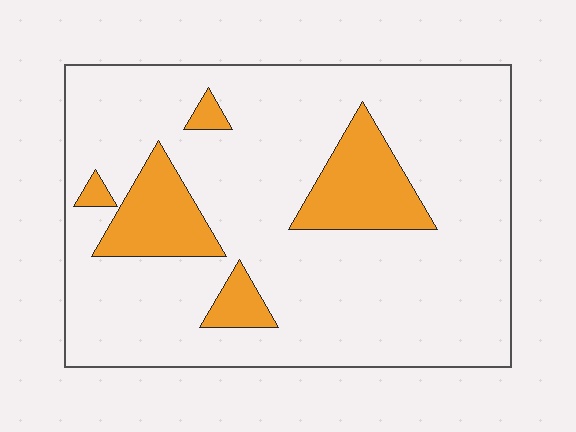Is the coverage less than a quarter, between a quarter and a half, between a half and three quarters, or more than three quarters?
Less than a quarter.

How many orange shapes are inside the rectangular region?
5.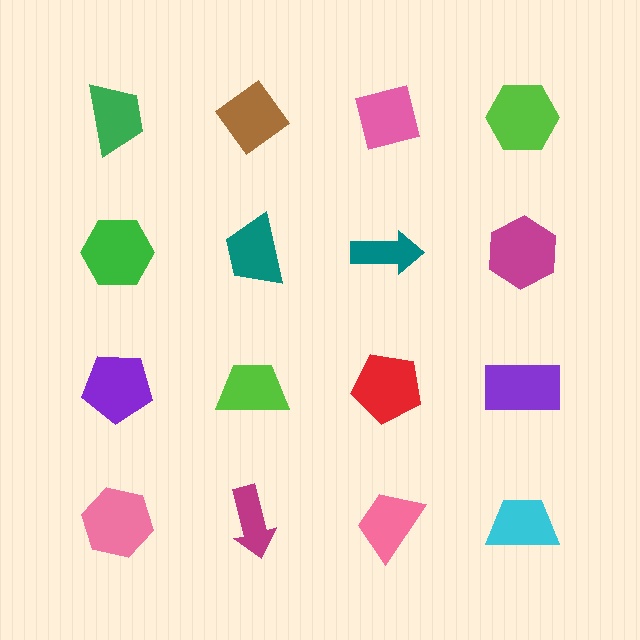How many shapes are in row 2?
4 shapes.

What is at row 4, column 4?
A cyan trapezoid.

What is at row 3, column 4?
A purple rectangle.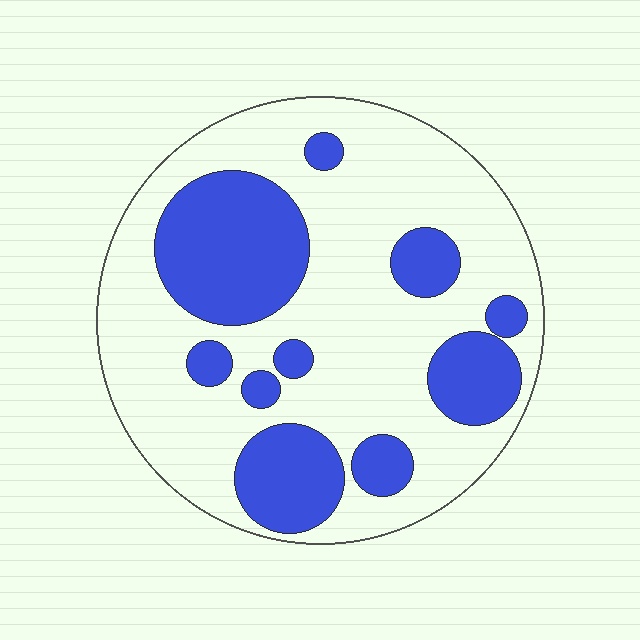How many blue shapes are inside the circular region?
10.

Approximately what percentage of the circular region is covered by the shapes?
Approximately 30%.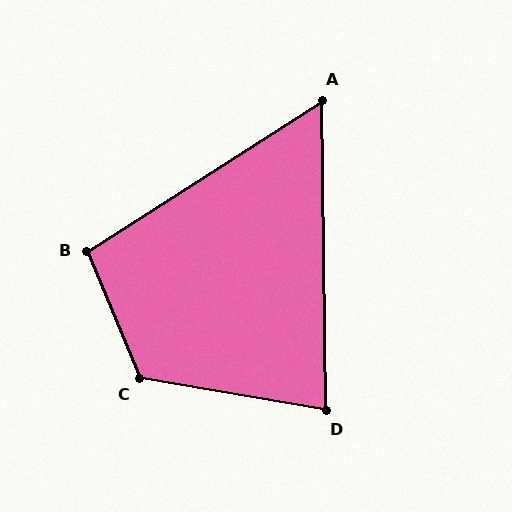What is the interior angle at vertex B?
Approximately 100 degrees (obtuse).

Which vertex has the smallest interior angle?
A, at approximately 58 degrees.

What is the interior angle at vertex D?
Approximately 80 degrees (acute).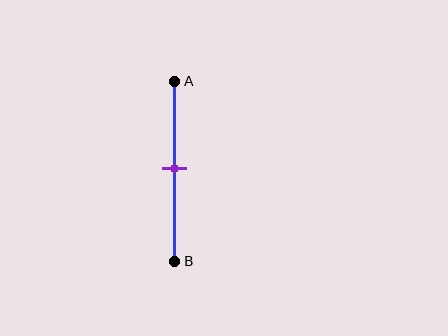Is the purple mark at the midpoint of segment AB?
Yes, the mark is approximately at the midpoint.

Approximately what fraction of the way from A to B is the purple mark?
The purple mark is approximately 50% of the way from A to B.